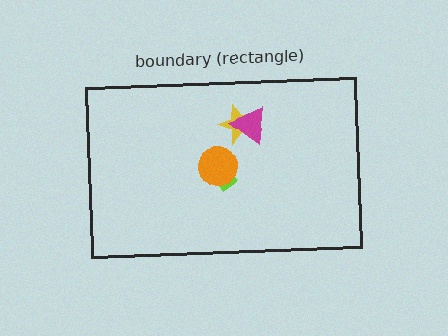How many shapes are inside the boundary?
4 inside, 0 outside.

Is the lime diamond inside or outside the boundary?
Inside.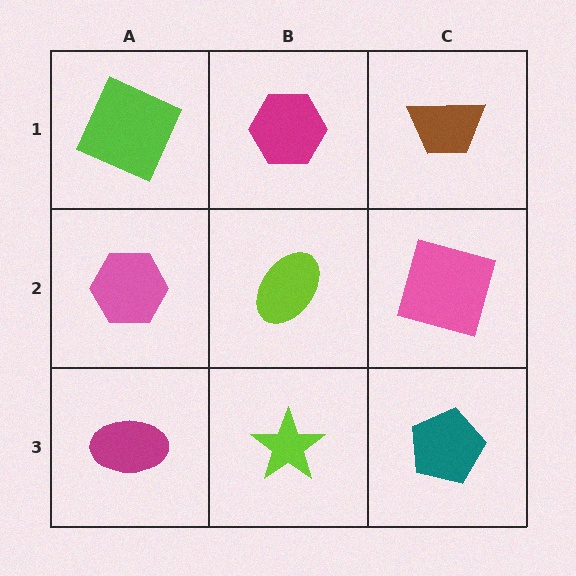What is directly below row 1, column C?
A pink square.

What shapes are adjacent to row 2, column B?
A magenta hexagon (row 1, column B), a lime star (row 3, column B), a pink hexagon (row 2, column A), a pink square (row 2, column C).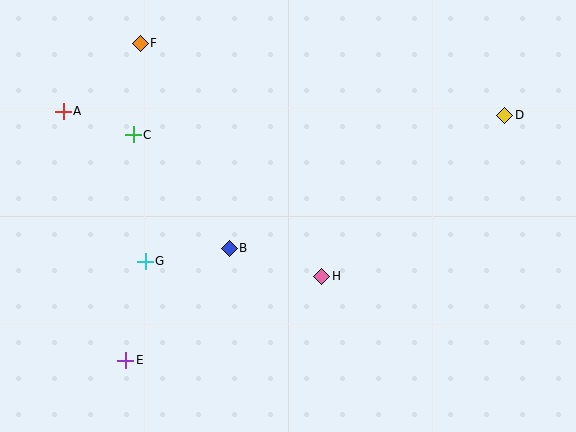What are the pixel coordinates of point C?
Point C is at (133, 135).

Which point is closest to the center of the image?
Point B at (229, 248) is closest to the center.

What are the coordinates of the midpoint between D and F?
The midpoint between D and F is at (323, 79).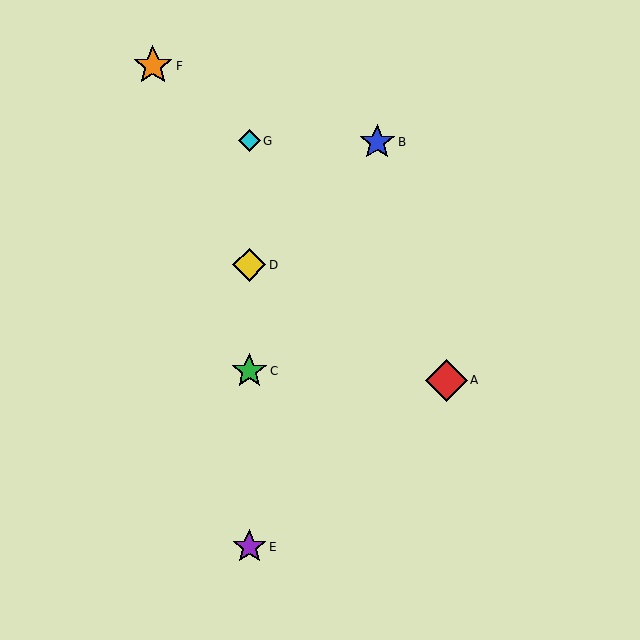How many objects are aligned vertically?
4 objects (C, D, E, G) are aligned vertically.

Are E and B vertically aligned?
No, E is at x≈249 and B is at x≈377.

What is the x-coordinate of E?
Object E is at x≈249.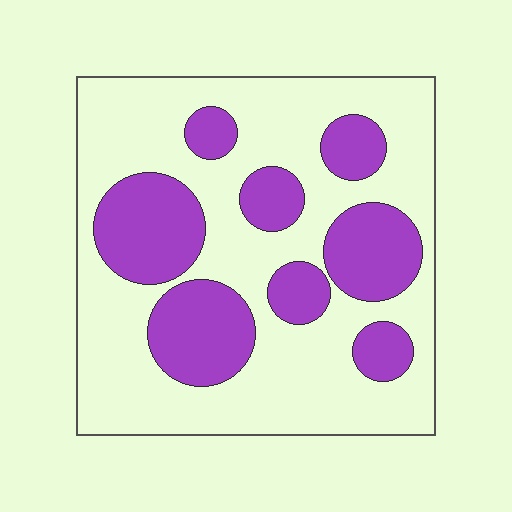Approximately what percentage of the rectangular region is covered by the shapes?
Approximately 35%.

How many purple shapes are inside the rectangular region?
8.